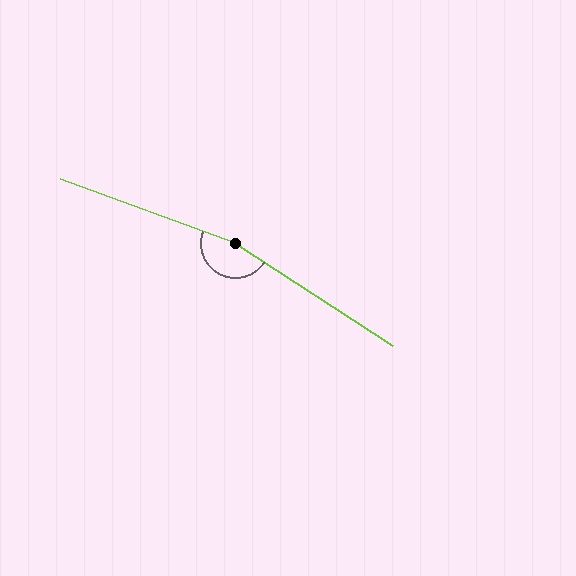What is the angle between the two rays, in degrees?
Approximately 167 degrees.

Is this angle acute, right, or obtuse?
It is obtuse.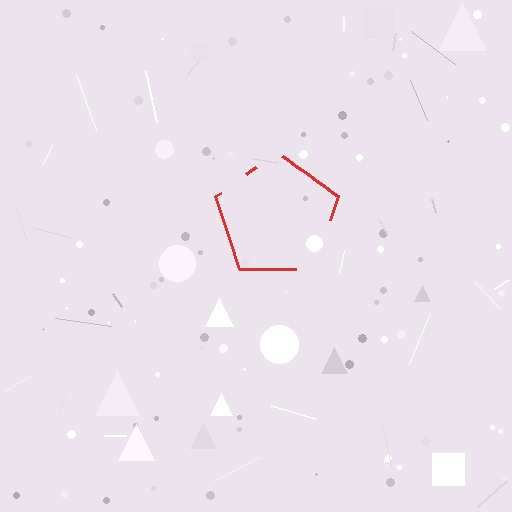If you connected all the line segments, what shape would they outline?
They would outline a pentagon.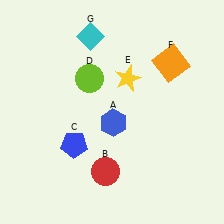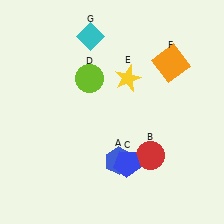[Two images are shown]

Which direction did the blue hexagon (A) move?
The blue hexagon (A) moved down.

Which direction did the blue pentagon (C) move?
The blue pentagon (C) moved right.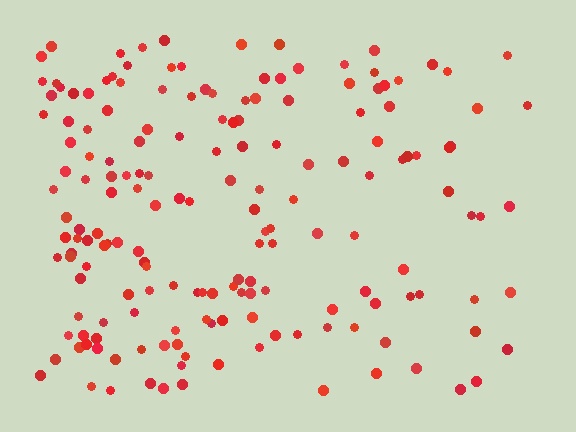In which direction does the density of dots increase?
From right to left, with the left side densest.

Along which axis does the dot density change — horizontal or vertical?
Horizontal.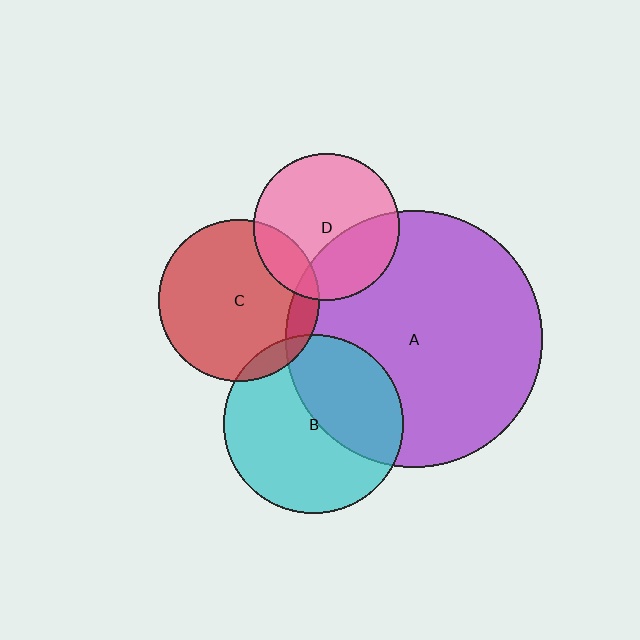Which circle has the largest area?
Circle A (purple).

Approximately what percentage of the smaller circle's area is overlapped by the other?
Approximately 15%.